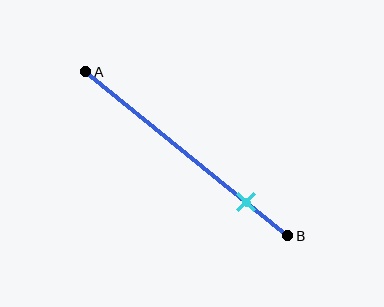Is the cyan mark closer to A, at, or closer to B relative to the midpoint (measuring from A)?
The cyan mark is closer to point B than the midpoint of segment AB.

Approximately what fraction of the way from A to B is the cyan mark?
The cyan mark is approximately 80% of the way from A to B.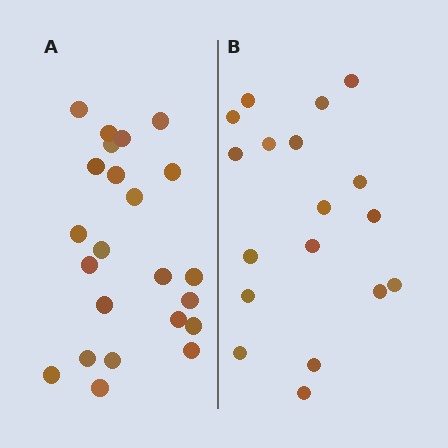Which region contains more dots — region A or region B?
Region A (the left region) has more dots.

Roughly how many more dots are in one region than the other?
Region A has about 5 more dots than region B.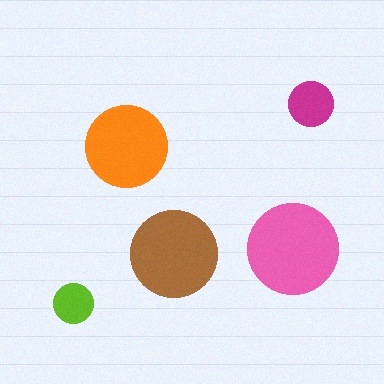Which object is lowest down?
The lime circle is bottommost.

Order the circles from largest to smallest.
the pink one, the brown one, the orange one, the magenta one, the lime one.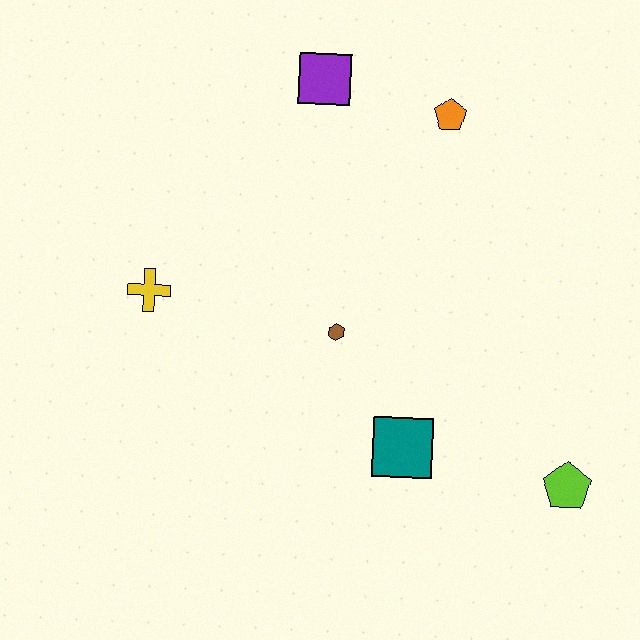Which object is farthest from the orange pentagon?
The lime pentagon is farthest from the orange pentagon.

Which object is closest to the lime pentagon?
The teal square is closest to the lime pentagon.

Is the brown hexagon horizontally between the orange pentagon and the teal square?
No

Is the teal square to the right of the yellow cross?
Yes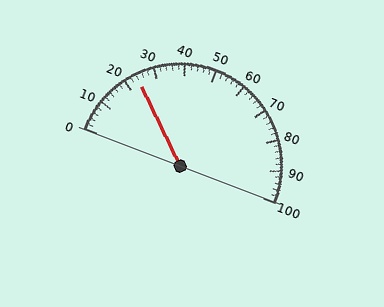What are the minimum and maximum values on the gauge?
The gauge ranges from 0 to 100.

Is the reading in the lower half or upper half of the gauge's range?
The reading is in the lower half of the range (0 to 100).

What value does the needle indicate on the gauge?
The needle indicates approximately 24.